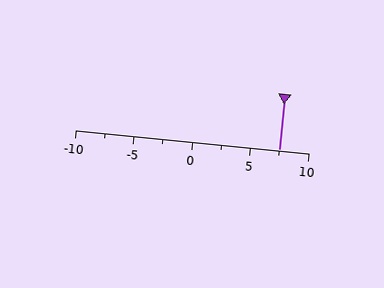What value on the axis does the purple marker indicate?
The marker indicates approximately 7.5.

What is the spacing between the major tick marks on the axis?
The major ticks are spaced 5 apart.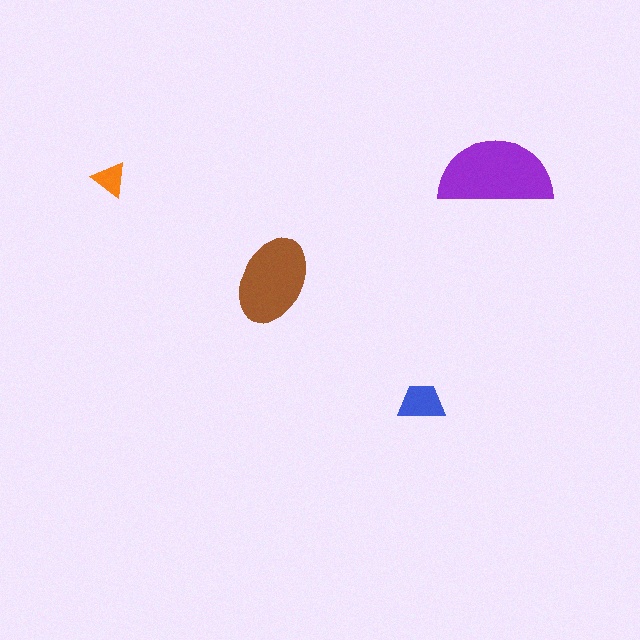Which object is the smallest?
The orange triangle.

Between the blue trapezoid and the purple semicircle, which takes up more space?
The purple semicircle.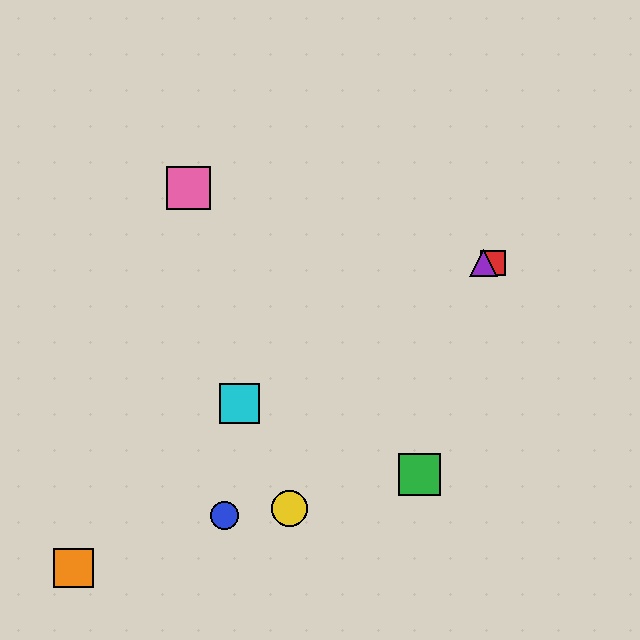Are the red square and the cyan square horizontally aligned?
No, the red square is at y≈263 and the cyan square is at y≈403.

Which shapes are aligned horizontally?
The red square, the purple triangle are aligned horizontally.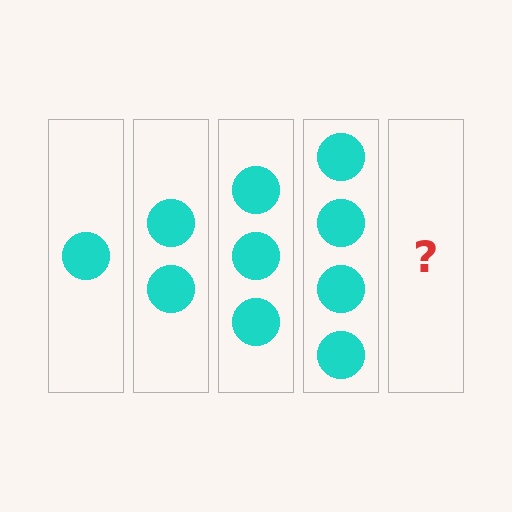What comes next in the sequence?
The next element should be 5 circles.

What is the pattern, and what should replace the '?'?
The pattern is that each step adds one more circle. The '?' should be 5 circles.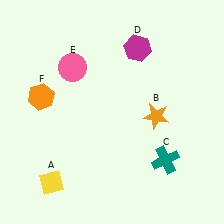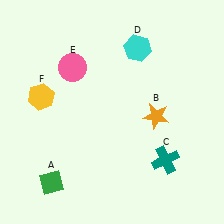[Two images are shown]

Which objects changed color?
A changed from yellow to green. D changed from magenta to cyan. F changed from orange to yellow.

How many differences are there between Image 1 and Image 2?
There are 3 differences between the two images.